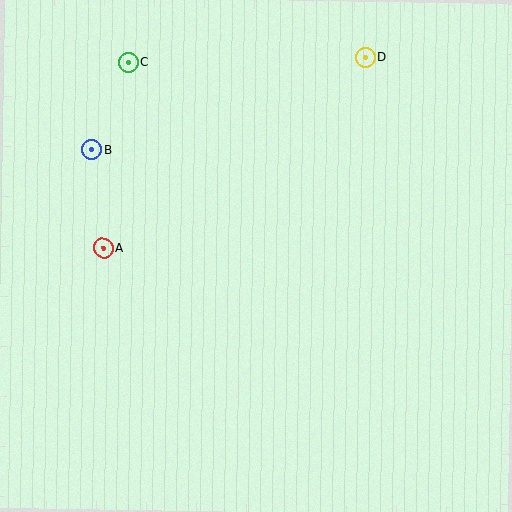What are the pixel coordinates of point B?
Point B is at (92, 149).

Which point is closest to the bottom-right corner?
Point D is closest to the bottom-right corner.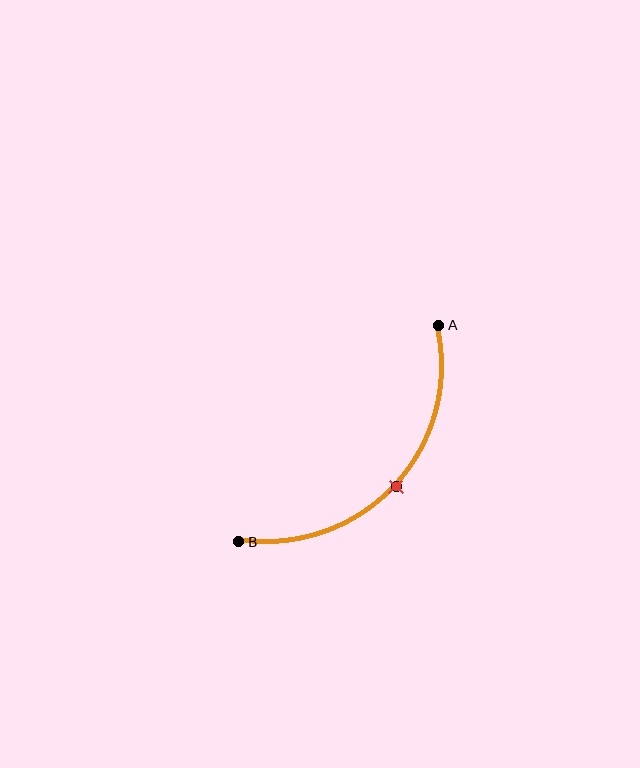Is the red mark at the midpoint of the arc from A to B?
Yes. The red mark lies on the arc at equal arc-length from both A and B — it is the arc midpoint.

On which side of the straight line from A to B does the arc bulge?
The arc bulges below and to the right of the straight line connecting A and B.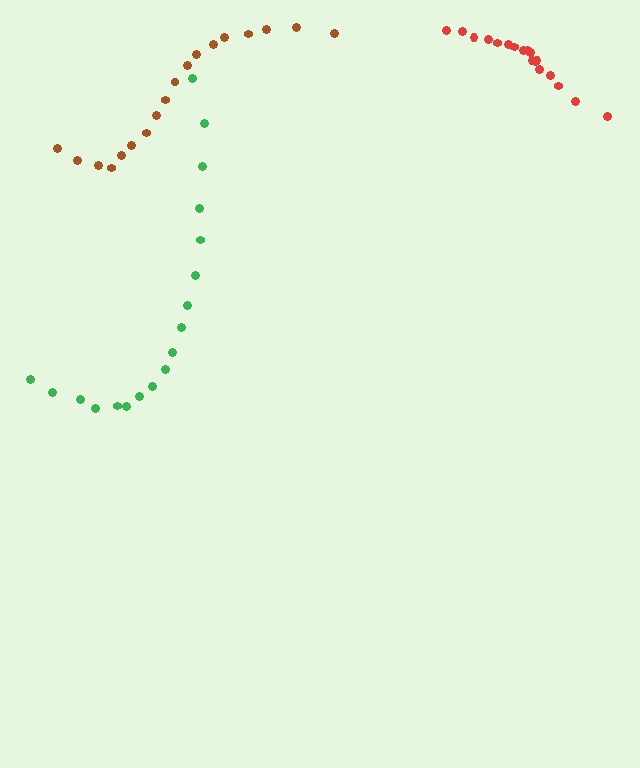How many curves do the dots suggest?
There are 3 distinct paths.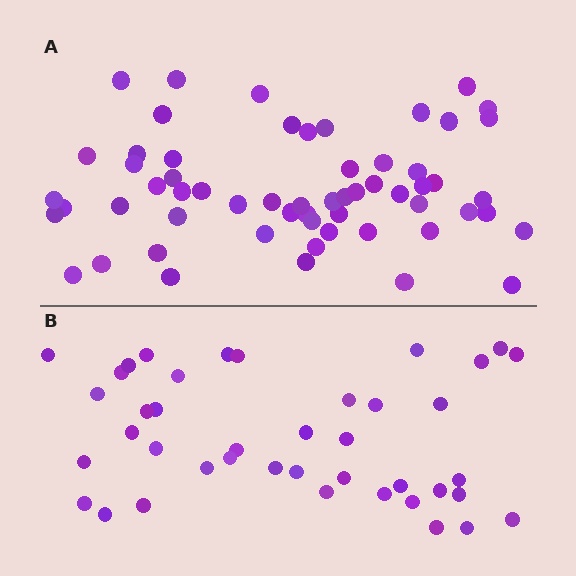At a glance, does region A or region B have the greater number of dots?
Region A (the top region) has more dots.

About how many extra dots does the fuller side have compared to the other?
Region A has approximately 20 more dots than region B.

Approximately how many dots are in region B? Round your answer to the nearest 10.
About 40 dots. (The exact count is 41, which rounds to 40.)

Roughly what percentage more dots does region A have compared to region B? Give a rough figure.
About 45% more.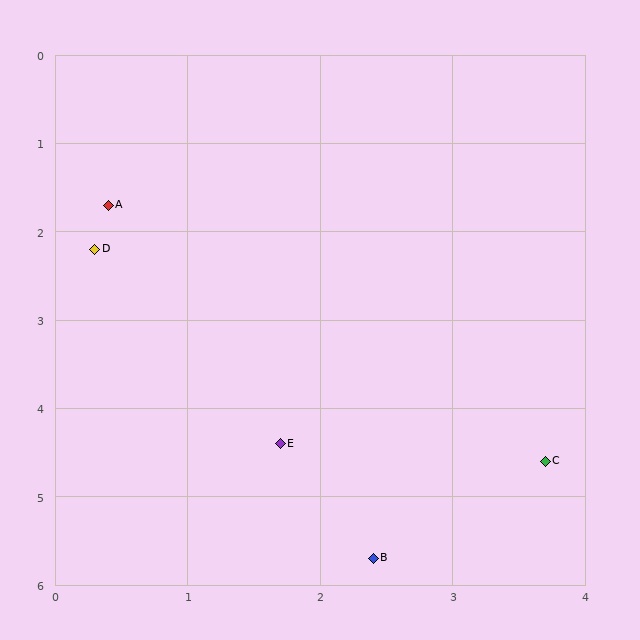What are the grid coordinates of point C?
Point C is at approximately (3.7, 4.6).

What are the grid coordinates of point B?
Point B is at approximately (2.4, 5.7).